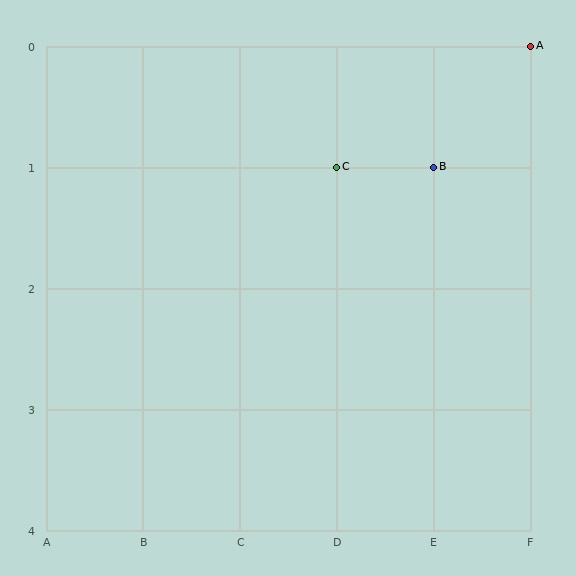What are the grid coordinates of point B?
Point B is at grid coordinates (E, 1).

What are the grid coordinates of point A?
Point A is at grid coordinates (F, 0).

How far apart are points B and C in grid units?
Points B and C are 1 column apart.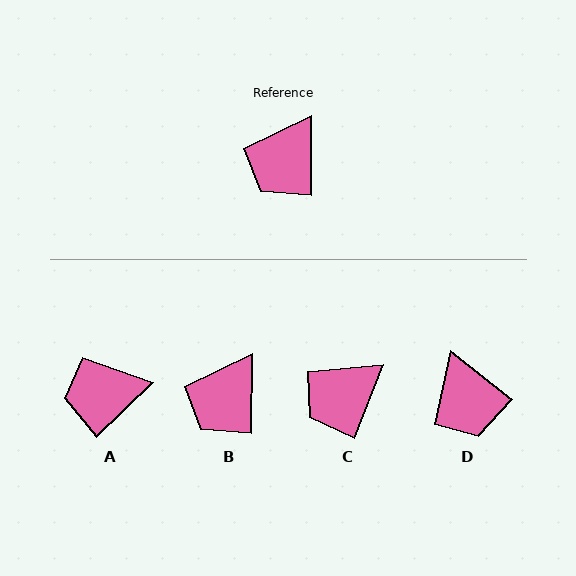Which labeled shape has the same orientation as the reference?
B.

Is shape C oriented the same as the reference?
No, it is off by about 20 degrees.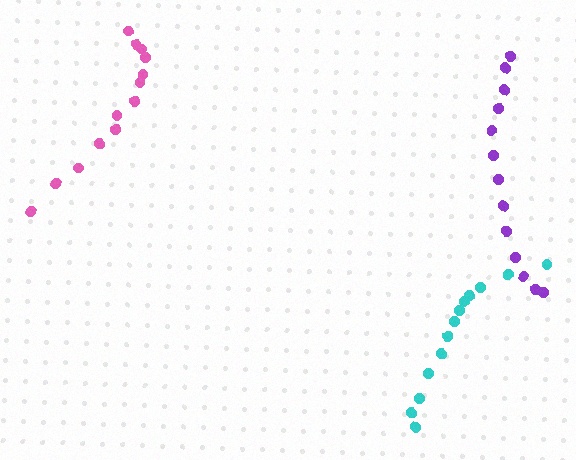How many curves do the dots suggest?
There are 3 distinct paths.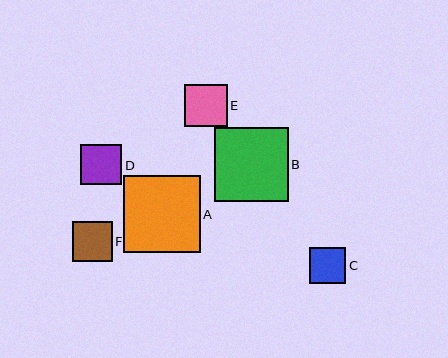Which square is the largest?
Square A is the largest with a size of approximately 77 pixels.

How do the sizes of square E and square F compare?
Square E and square F are approximately the same size.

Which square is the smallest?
Square C is the smallest with a size of approximately 36 pixels.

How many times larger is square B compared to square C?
Square B is approximately 2.0 times the size of square C.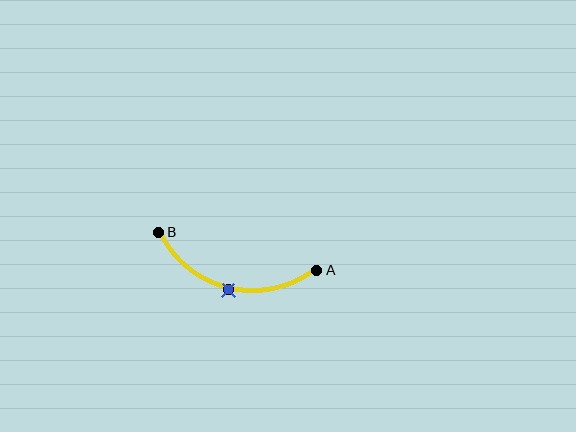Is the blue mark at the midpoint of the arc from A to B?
Yes. The blue mark lies on the arc at equal arc-length from both A and B — it is the arc midpoint.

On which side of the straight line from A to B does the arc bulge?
The arc bulges below the straight line connecting A and B.